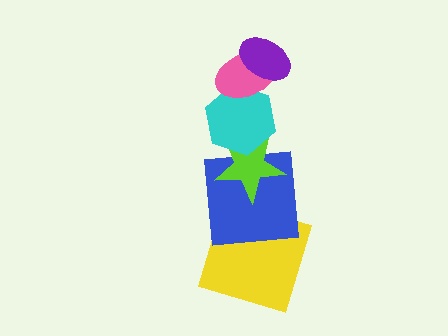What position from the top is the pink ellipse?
The pink ellipse is 2nd from the top.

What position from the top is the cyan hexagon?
The cyan hexagon is 3rd from the top.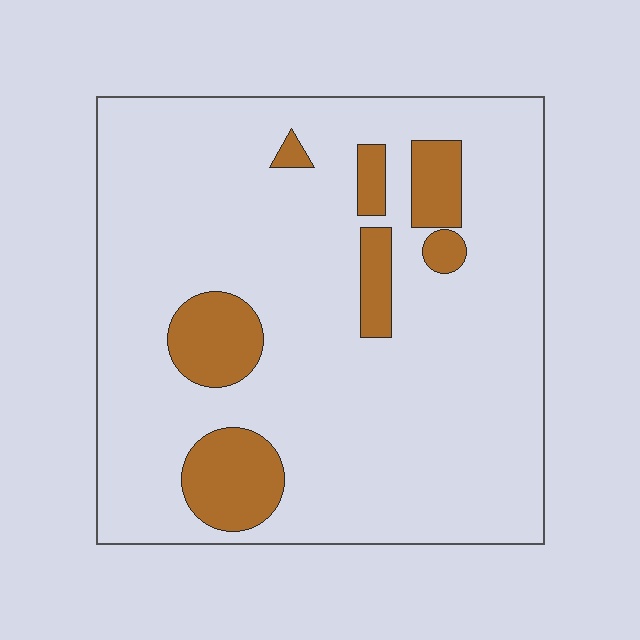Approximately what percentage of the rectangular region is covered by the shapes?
Approximately 15%.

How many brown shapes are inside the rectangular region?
7.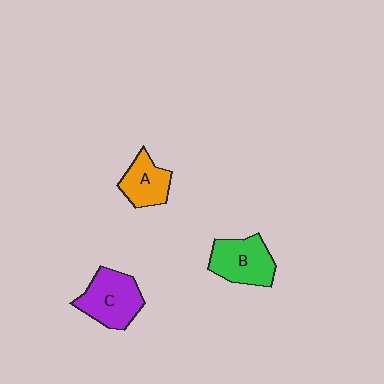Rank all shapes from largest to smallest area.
From largest to smallest: C (purple), B (green), A (orange).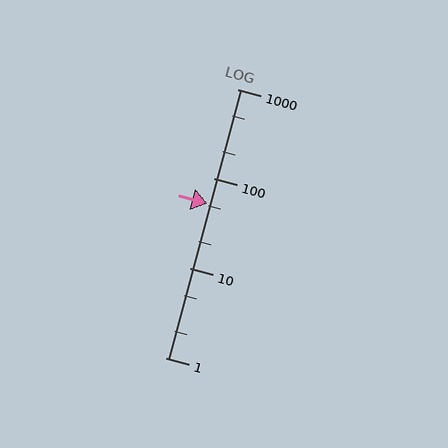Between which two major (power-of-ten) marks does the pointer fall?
The pointer is between 10 and 100.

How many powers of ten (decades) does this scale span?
The scale spans 3 decades, from 1 to 1000.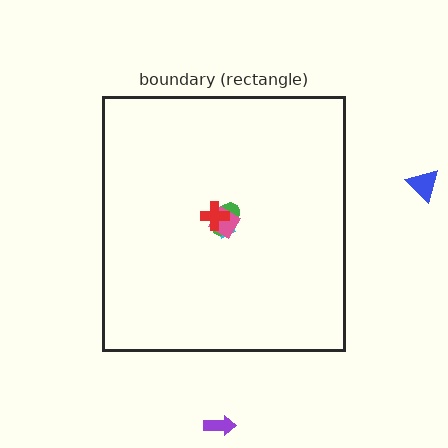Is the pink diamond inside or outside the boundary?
Inside.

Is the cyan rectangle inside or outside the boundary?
Inside.